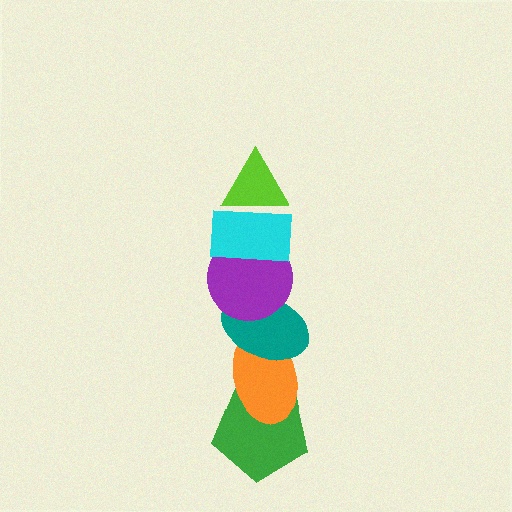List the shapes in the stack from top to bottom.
From top to bottom: the lime triangle, the cyan rectangle, the purple circle, the teal ellipse, the orange ellipse, the green pentagon.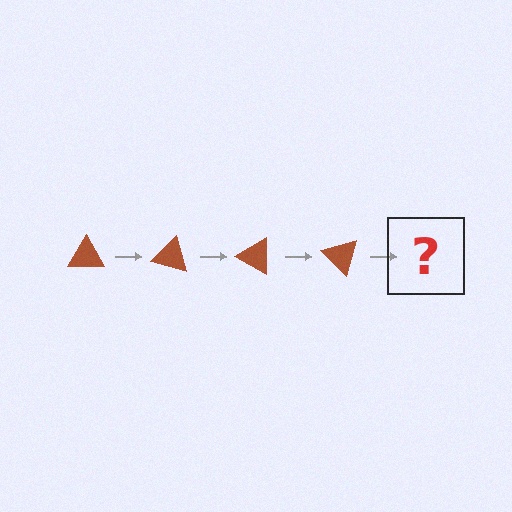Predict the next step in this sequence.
The next step is a brown triangle rotated 60 degrees.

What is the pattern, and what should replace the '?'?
The pattern is that the triangle rotates 15 degrees each step. The '?' should be a brown triangle rotated 60 degrees.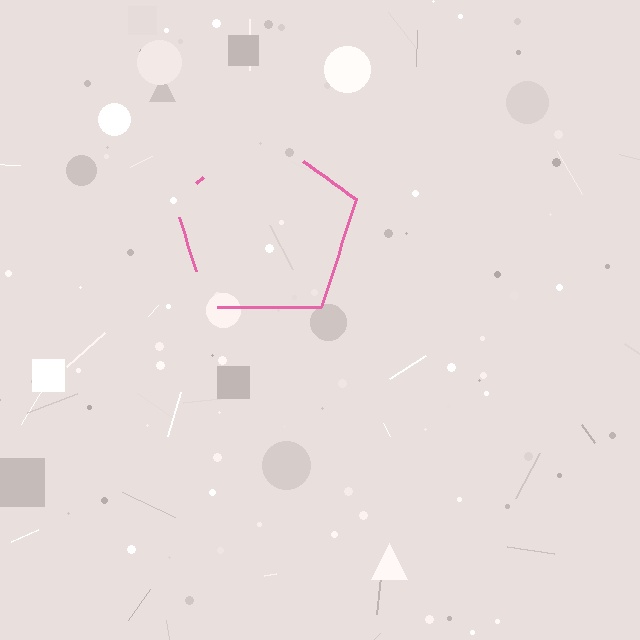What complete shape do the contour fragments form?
The contour fragments form a pentagon.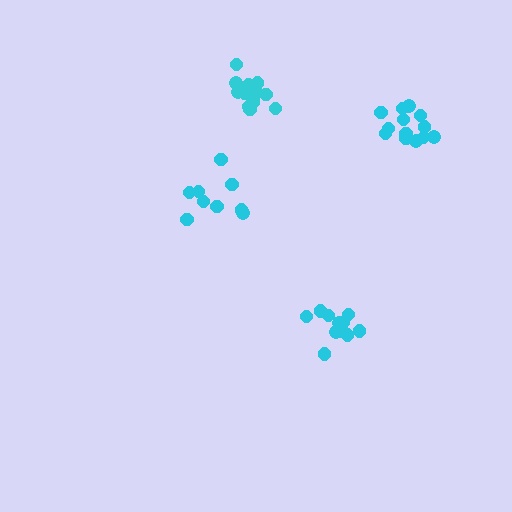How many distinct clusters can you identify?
There are 4 distinct clusters.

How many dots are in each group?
Group 1: 11 dots, Group 2: 9 dots, Group 3: 13 dots, Group 4: 13 dots (46 total).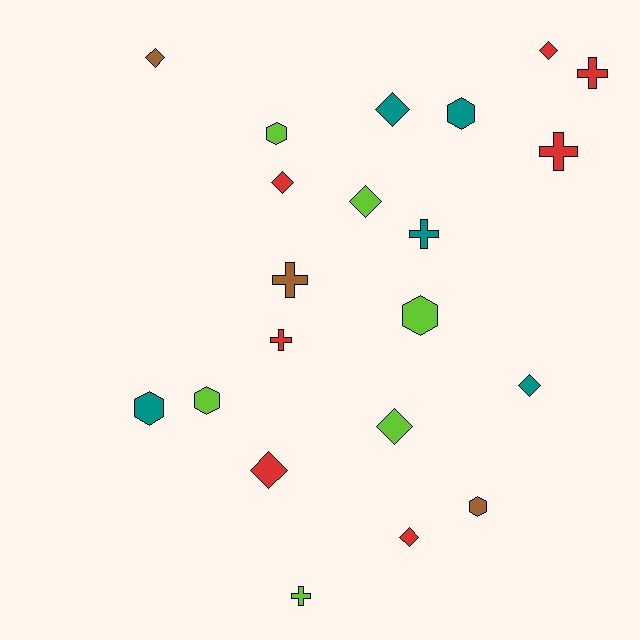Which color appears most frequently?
Red, with 7 objects.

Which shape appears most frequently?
Diamond, with 9 objects.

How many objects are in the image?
There are 21 objects.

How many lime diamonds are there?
There are 2 lime diamonds.